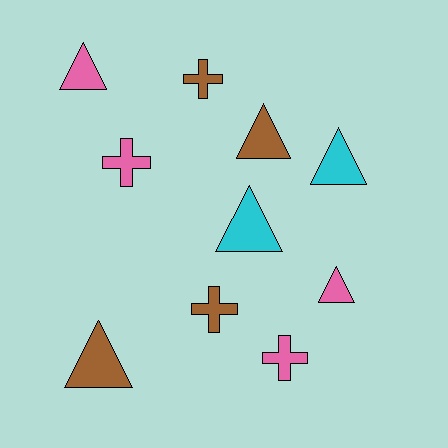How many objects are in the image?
There are 10 objects.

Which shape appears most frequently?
Triangle, with 6 objects.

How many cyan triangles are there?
There are 2 cyan triangles.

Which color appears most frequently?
Brown, with 4 objects.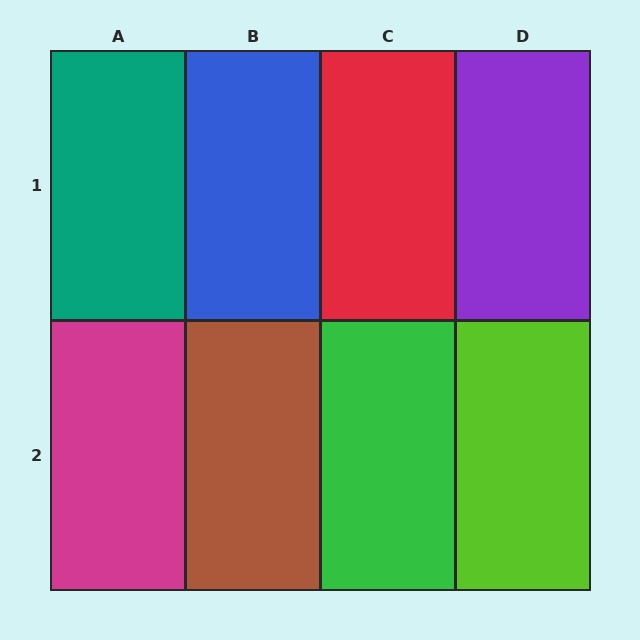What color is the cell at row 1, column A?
Teal.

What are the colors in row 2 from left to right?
Magenta, brown, green, lime.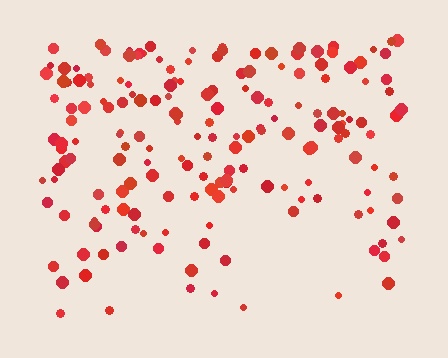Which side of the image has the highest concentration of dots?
The top.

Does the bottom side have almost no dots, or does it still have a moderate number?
Still a moderate number, just noticeably fewer than the top.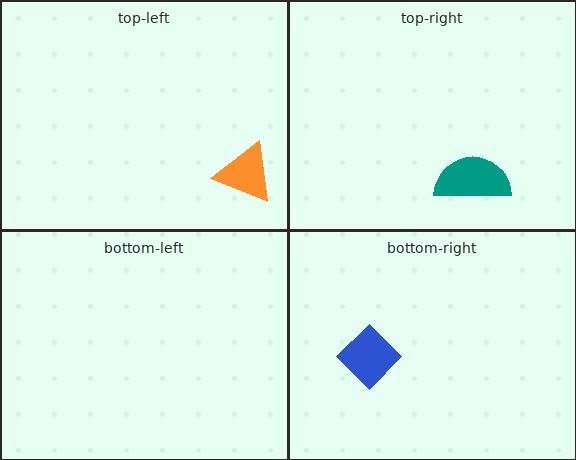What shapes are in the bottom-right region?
The blue diamond.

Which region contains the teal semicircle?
The top-right region.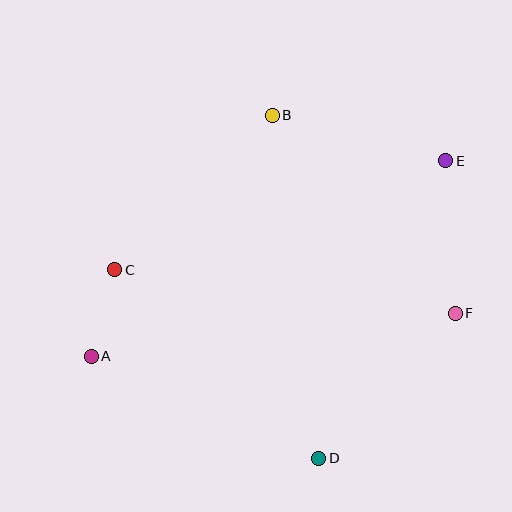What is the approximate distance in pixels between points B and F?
The distance between B and F is approximately 269 pixels.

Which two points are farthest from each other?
Points A and E are farthest from each other.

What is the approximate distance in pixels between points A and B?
The distance between A and B is approximately 301 pixels.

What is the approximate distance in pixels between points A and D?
The distance between A and D is approximately 250 pixels.